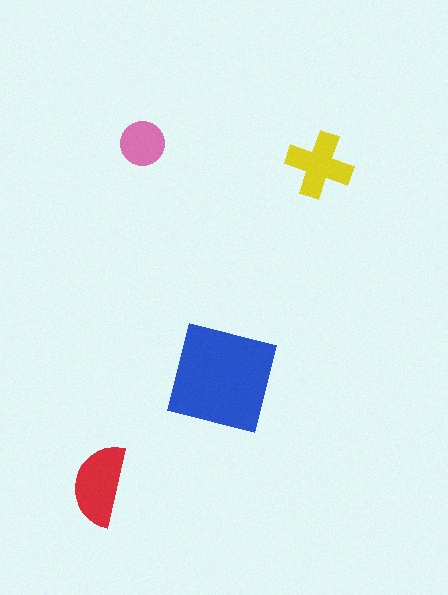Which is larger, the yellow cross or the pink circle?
The yellow cross.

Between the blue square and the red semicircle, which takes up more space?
The blue square.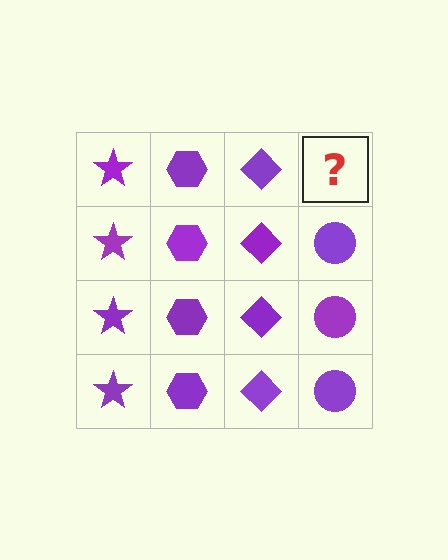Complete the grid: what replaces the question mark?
The question mark should be replaced with a purple circle.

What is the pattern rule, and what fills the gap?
The rule is that each column has a consistent shape. The gap should be filled with a purple circle.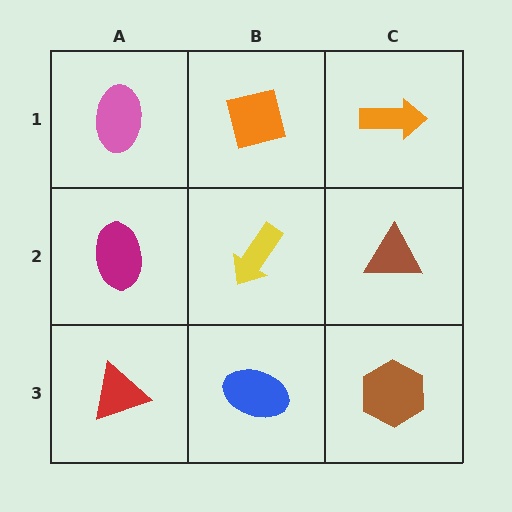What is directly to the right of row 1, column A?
An orange square.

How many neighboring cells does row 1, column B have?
3.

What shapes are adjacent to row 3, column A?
A magenta ellipse (row 2, column A), a blue ellipse (row 3, column B).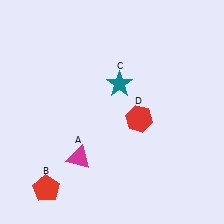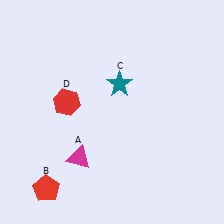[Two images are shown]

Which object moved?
The red hexagon (D) moved left.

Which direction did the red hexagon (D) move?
The red hexagon (D) moved left.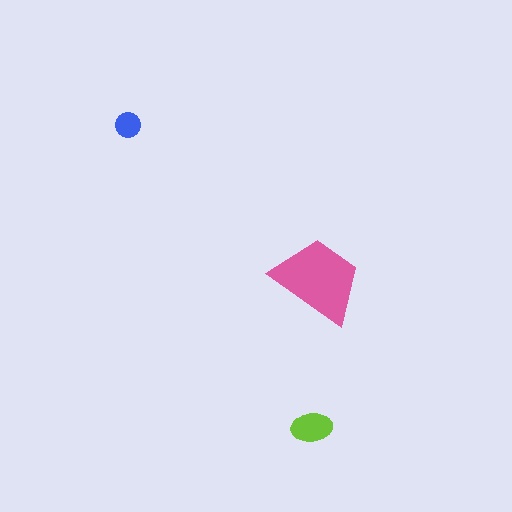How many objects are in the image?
There are 3 objects in the image.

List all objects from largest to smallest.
The pink trapezoid, the lime ellipse, the blue circle.